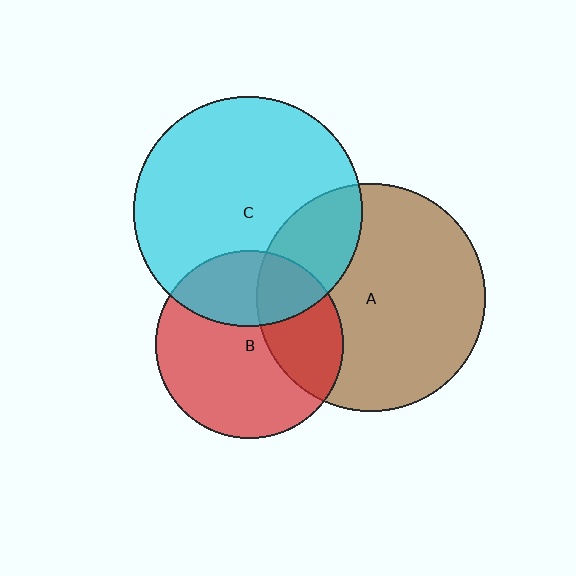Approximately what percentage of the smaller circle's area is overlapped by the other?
Approximately 30%.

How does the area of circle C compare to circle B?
Approximately 1.5 times.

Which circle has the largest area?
Circle C (cyan).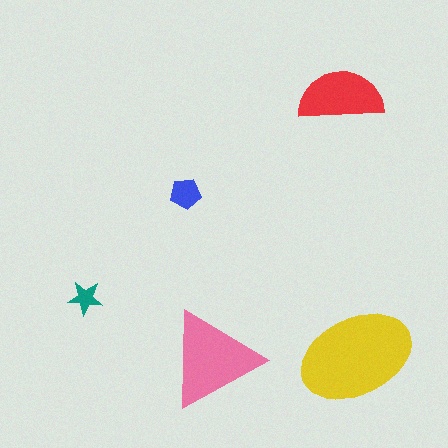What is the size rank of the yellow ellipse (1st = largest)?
1st.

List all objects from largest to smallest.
The yellow ellipse, the pink triangle, the red semicircle, the blue pentagon, the teal star.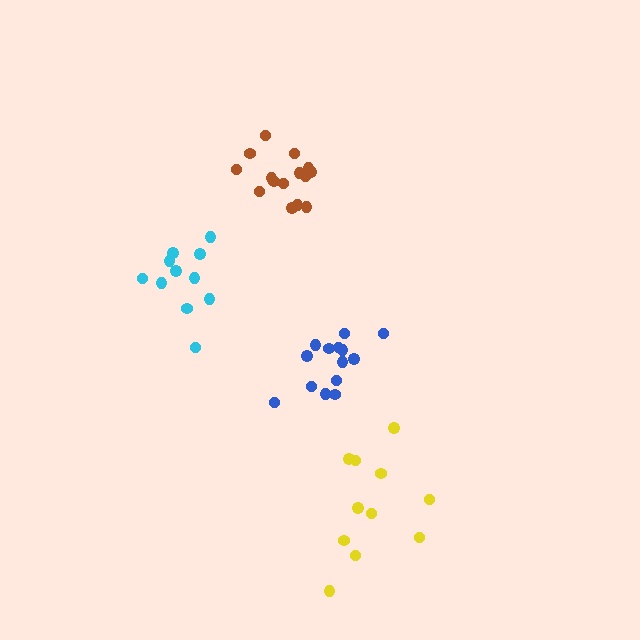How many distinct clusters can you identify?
There are 4 distinct clusters.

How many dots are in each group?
Group 1: 11 dots, Group 2: 11 dots, Group 3: 15 dots, Group 4: 14 dots (51 total).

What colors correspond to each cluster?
The clusters are colored: yellow, cyan, brown, blue.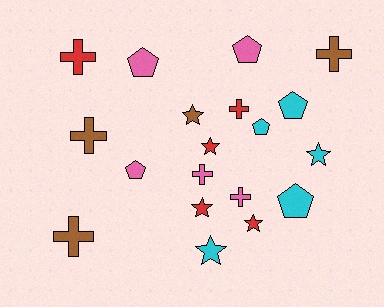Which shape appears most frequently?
Cross, with 7 objects.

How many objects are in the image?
There are 19 objects.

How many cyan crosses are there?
There are no cyan crosses.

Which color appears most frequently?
Cyan, with 5 objects.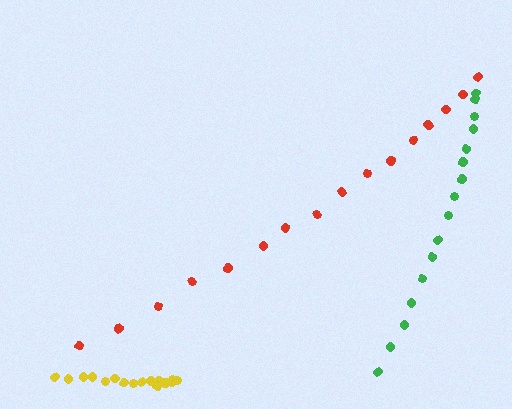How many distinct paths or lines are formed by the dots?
There are 3 distinct paths.